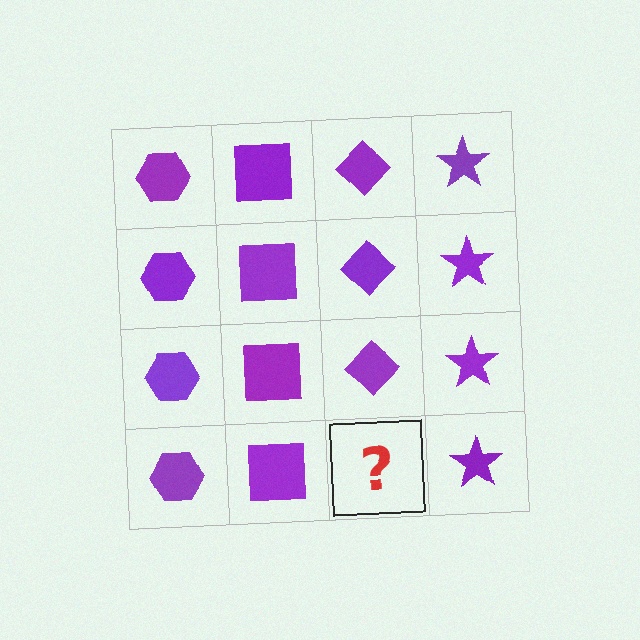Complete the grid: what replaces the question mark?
The question mark should be replaced with a purple diamond.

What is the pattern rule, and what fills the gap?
The rule is that each column has a consistent shape. The gap should be filled with a purple diamond.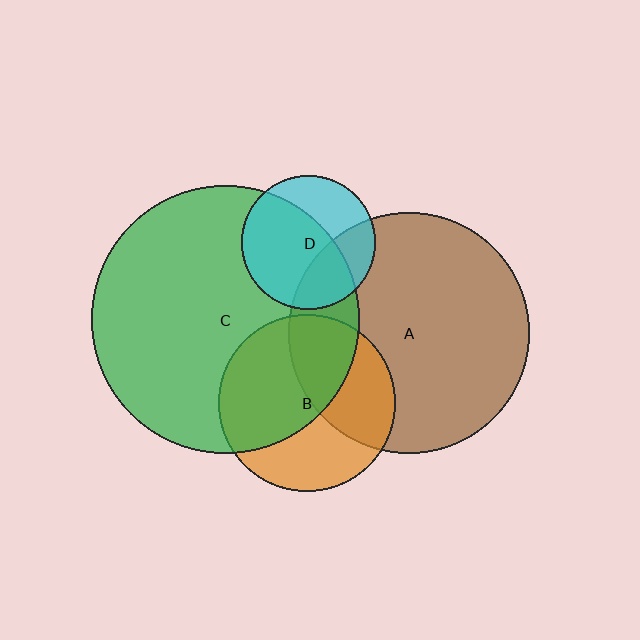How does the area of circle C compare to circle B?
Approximately 2.3 times.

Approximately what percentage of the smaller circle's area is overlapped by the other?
Approximately 40%.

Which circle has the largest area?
Circle C (green).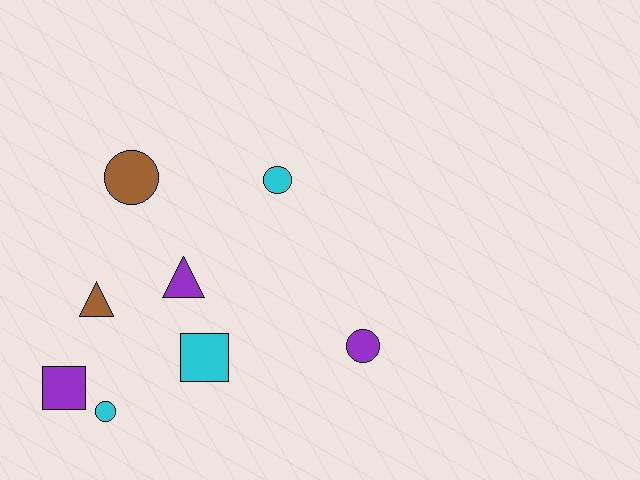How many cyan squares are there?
There is 1 cyan square.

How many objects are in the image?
There are 8 objects.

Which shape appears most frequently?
Circle, with 4 objects.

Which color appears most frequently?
Purple, with 3 objects.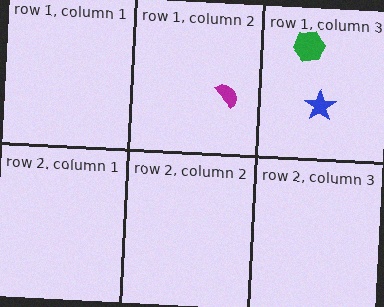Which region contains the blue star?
The row 1, column 3 region.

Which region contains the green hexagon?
The row 1, column 3 region.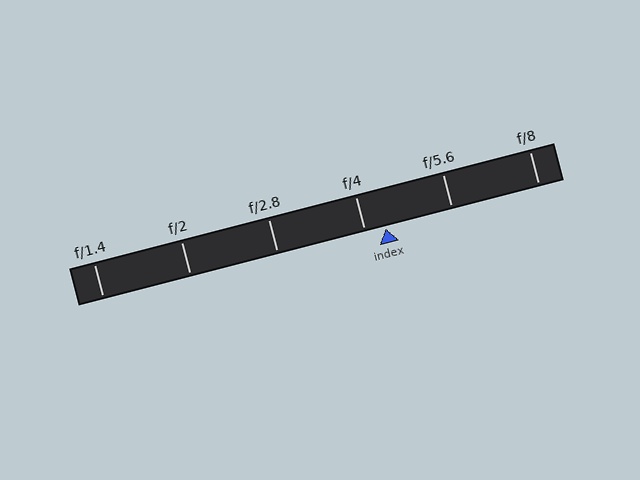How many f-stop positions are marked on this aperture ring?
There are 6 f-stop positions marked.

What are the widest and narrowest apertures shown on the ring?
The widest aperture shown is f/1.4 and the narrowest is f/8.